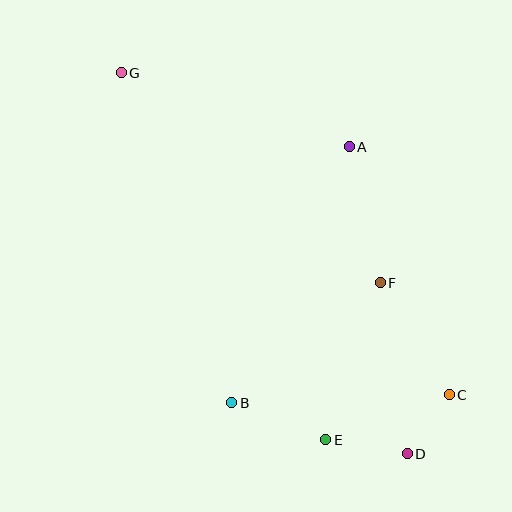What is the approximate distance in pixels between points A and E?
The distance between A and E is approximately 294 pixels.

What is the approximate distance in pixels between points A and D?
The distance between A and D is approximately 312 pixels.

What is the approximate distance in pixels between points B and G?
The distance between B and G is approximately 348 pixels.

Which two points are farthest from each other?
Points D and G are farthest from each other.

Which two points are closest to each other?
Points C and D are closest to each other.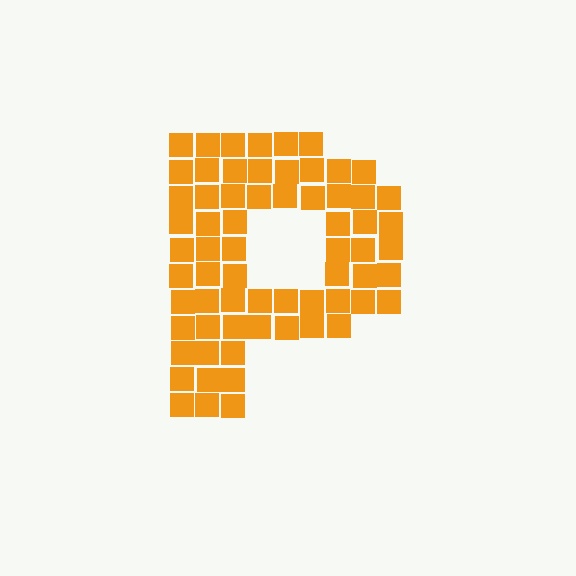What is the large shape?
The large shape is the letter P.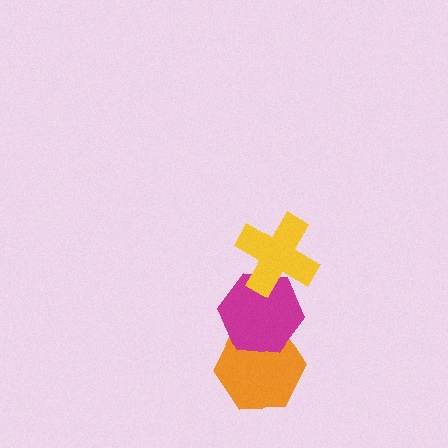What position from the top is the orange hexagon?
The orange hexagon is 3rd from the top.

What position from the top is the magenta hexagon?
The magenta hexagon is 2nd from the top.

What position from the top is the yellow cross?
The yellow cross is 1st from the top.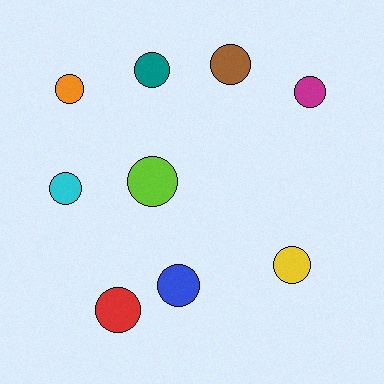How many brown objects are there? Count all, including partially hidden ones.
There is 1 brown object.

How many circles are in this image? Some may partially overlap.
There are 9 circles.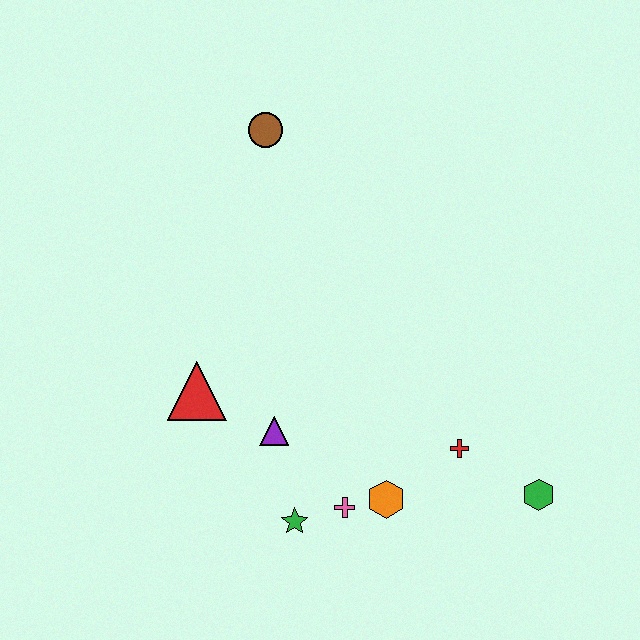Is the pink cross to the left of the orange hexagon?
Yes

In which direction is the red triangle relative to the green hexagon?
The red triangle is to the left of the green hexagon.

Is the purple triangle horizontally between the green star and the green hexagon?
No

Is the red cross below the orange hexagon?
No